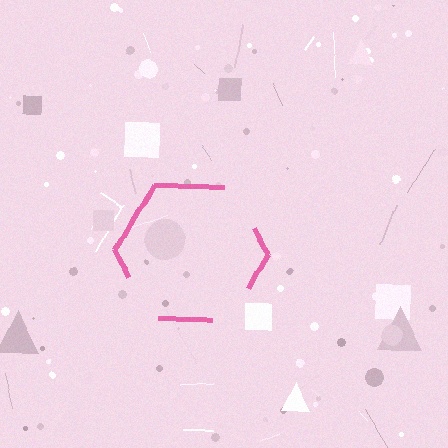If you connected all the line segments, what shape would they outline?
They would outline a hexagon.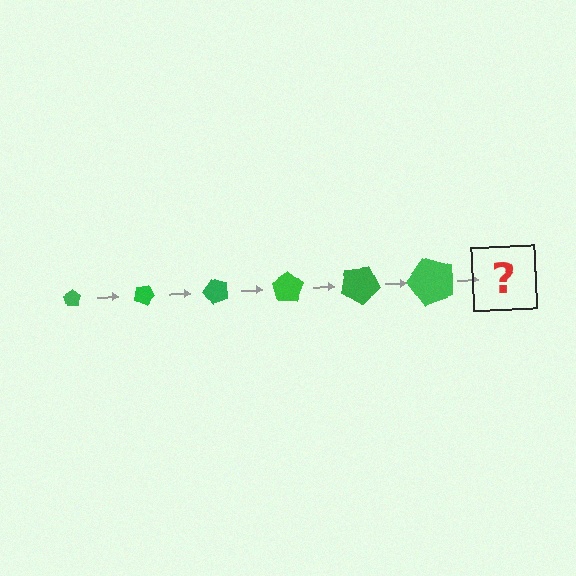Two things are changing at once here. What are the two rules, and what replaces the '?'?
The two rules are that the pentagon grows larger each step and it rotates 25 degrees each step. The '?' should be a pentagon, larger than the previous one and rotated 150 degrees from the start.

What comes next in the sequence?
The next element should be a pentagon, larger than the previous one and rotated 150 degrees from the start.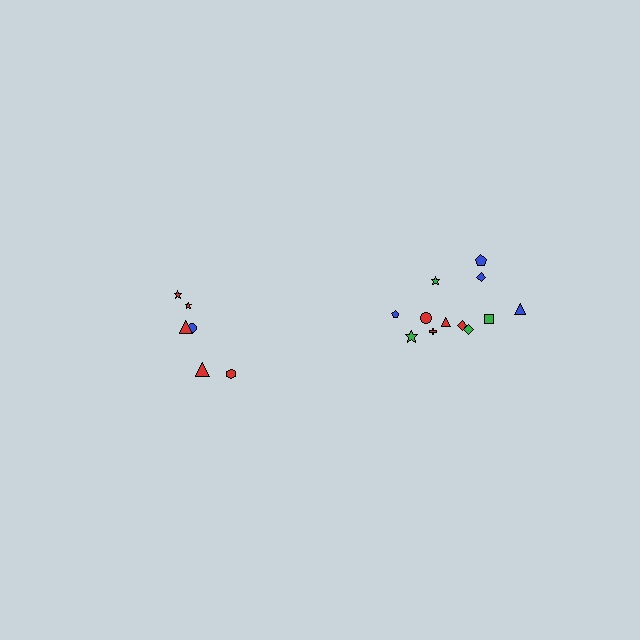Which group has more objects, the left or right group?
The right group.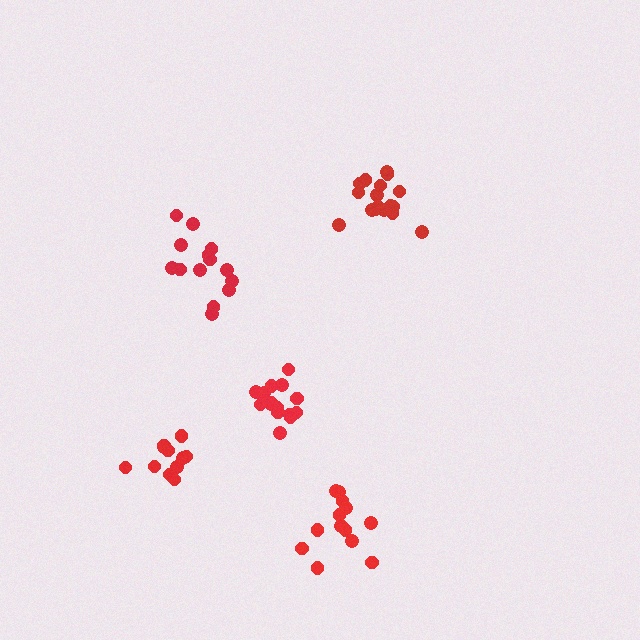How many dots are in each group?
Group 1: 16 dots, Group 2: 17 dots, Group 3: 11 dots, Group 4: 13 dots, Group 5: 14 dots (71 total).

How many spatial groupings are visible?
There are 5 spatial groupings.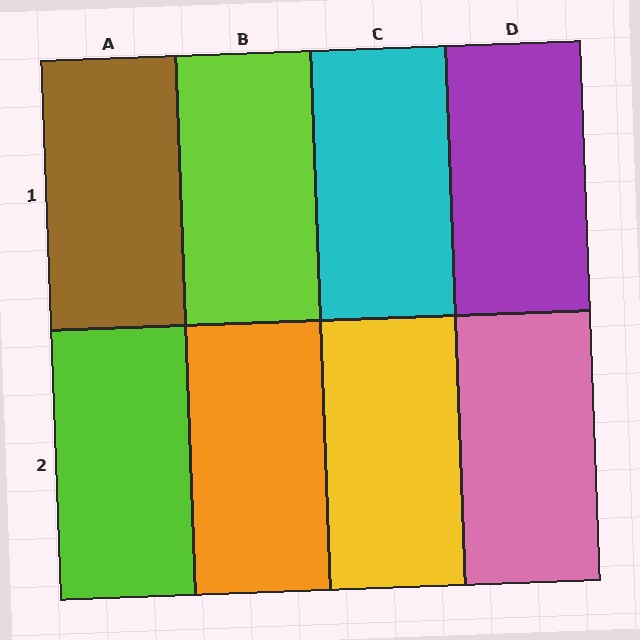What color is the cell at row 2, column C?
Yellow.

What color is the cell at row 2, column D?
Pink.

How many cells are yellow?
1 cell is yellow.